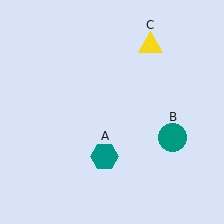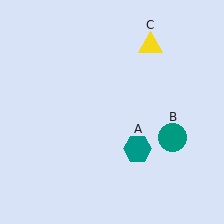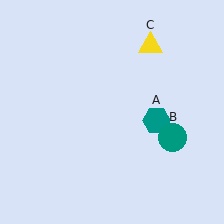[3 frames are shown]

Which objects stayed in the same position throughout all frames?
Teal circle (object B) and yellow triangle (object C) remained stationary.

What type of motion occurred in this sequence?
The teal hexagon (object A) rotated counterclockwise around the center of the scene.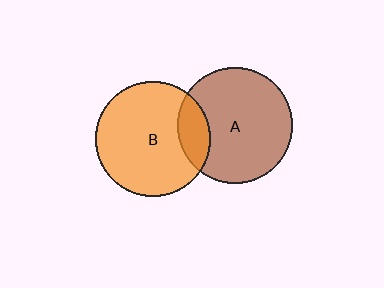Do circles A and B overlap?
Yes.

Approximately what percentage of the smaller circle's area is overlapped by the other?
Approximately 15%.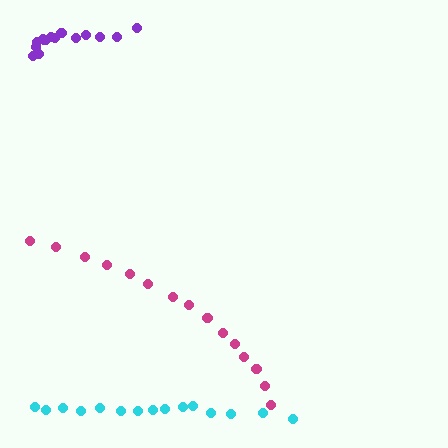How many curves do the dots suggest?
There are 3 distinct paths.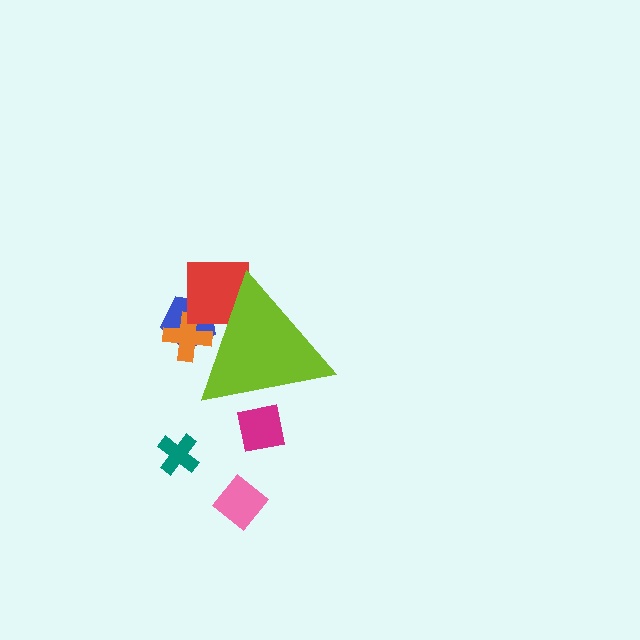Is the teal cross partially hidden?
No, the teal cross is fully visible.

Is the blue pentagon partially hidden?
Yes, the blue pentagon is partially hidden behind the lime triangle.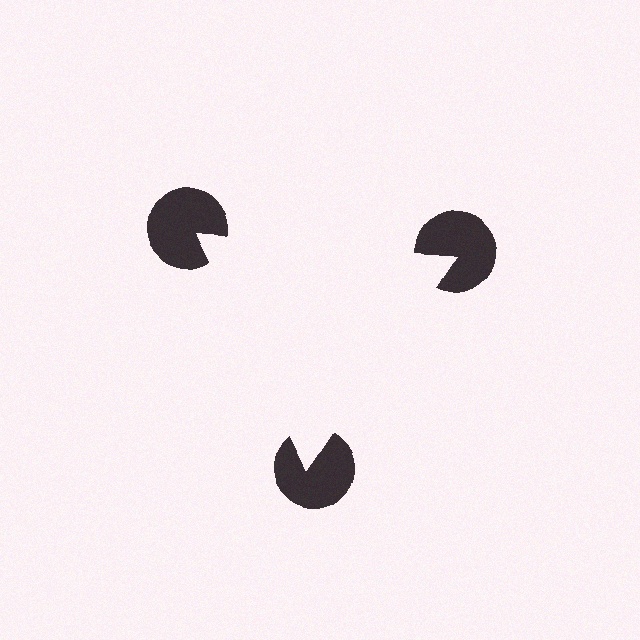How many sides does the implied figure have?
3 sides.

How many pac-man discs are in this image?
There are 3 — one at each vertex of the illusory triangle.